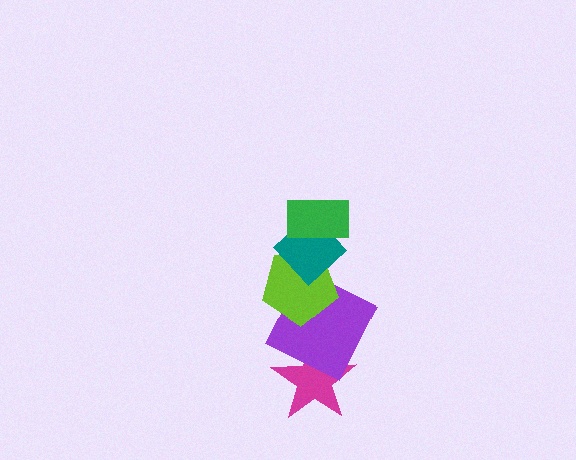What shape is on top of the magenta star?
The purple square is on top of the magenta star.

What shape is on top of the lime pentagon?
The teal diamond is on top of the lime pentagon.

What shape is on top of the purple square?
The lime pentagon is on top of the purple square.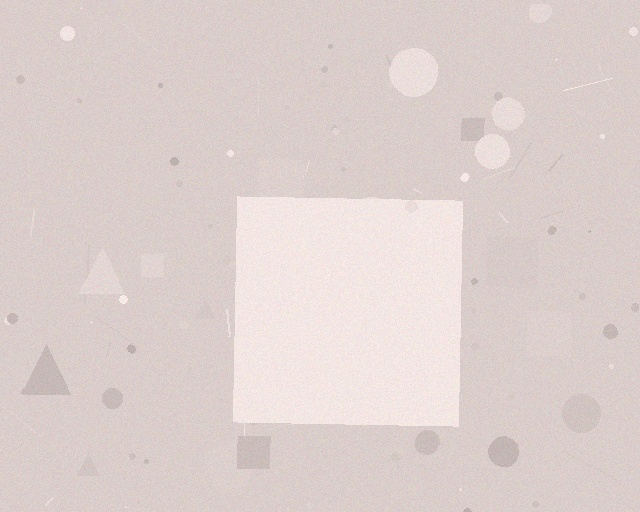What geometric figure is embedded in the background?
A square is embedded in the background.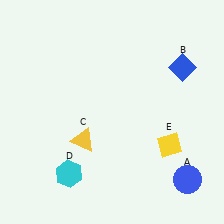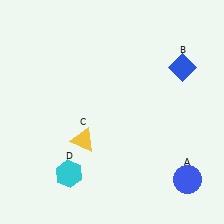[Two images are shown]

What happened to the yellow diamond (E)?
The yellow diamond (E) was removed in Image 2. It was in the bottom-right area of Image 1.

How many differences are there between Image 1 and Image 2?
There is 1 difference between the two images.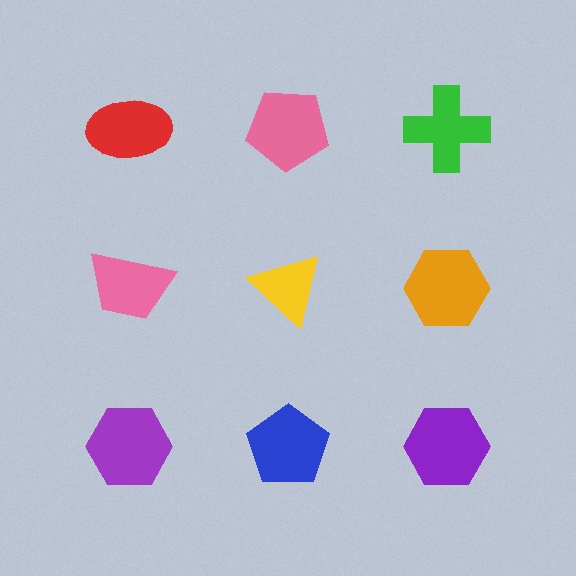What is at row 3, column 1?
A purple hexagon.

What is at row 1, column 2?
A pink pentagon.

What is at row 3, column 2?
A blue pentagon.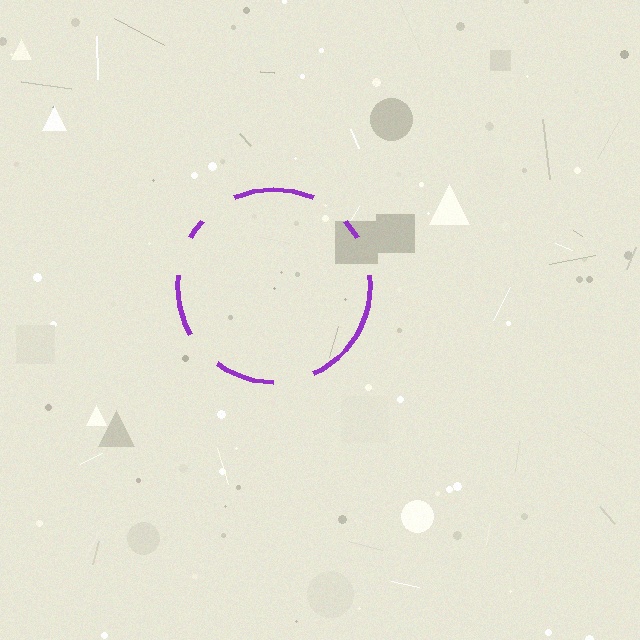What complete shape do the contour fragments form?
The contour fragments form a circle.